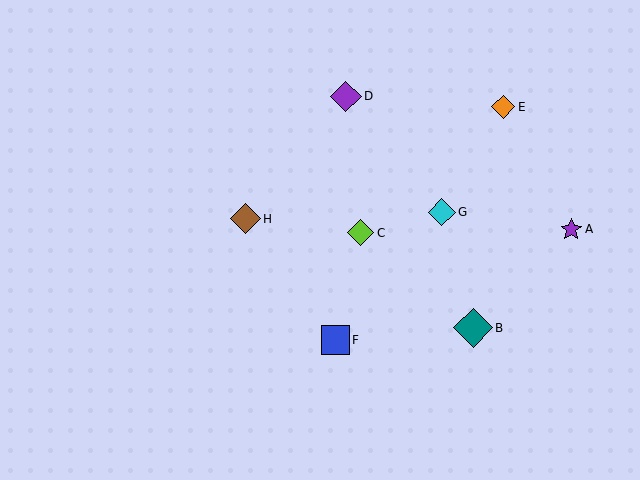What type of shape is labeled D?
Shape D is a purple diamond.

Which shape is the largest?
The teal diamond (labeled B) is the largest.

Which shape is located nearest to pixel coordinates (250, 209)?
The brown diamond (labeled H) at (245, 219) is nearest to that location.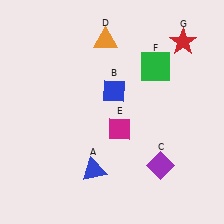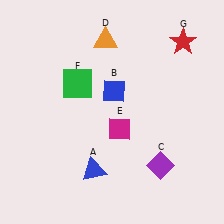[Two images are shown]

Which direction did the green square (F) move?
The green square (F) moved left.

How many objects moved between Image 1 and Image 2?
1 object moved between the two images.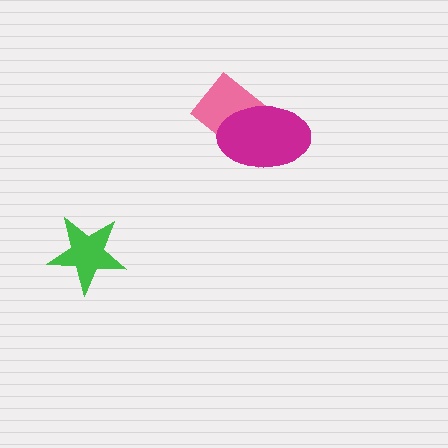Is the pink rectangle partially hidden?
Yes, it is partially covered by another shape.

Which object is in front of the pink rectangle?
The magenta ellipse is in front of the pink rectangle.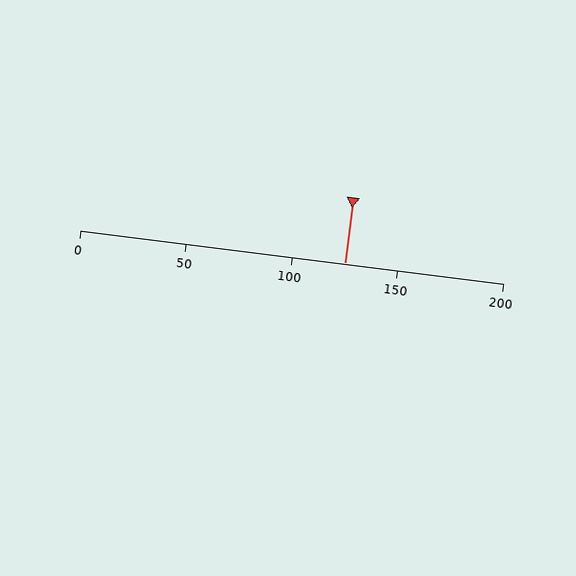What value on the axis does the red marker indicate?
The marker indicates approximately 125.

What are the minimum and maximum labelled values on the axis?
The axis runs from 0 to 200.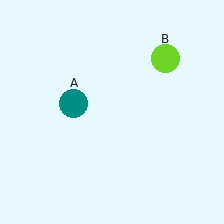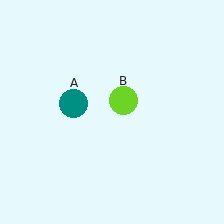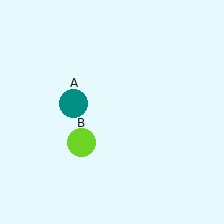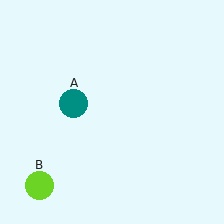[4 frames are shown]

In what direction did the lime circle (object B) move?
The lime circle (object B) moved down and to the left.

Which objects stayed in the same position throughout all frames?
Teal circle (object A) remained stationary.